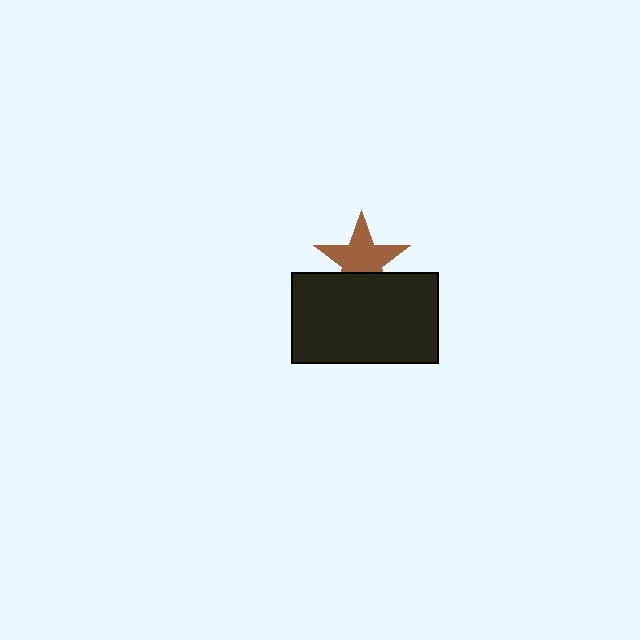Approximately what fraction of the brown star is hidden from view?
Roughly 32% of the brown star is hidden behind the black rectangle.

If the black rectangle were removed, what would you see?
You would see the complete brown star.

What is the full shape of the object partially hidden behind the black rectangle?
The partially hidden object is a brown star.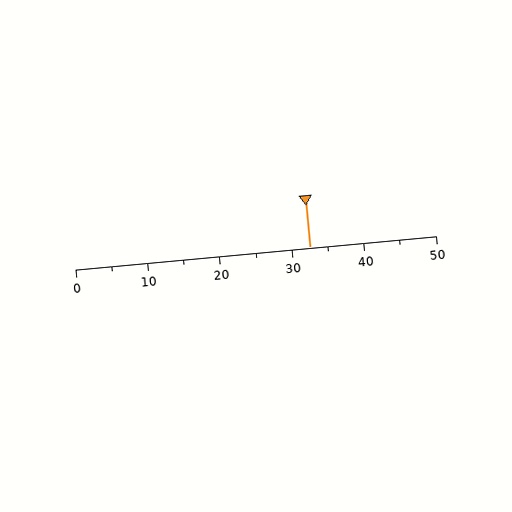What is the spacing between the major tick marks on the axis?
The major ticks are spaced 10 apart.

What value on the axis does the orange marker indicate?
The marker indicates approximately 32.5.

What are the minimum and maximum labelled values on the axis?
The axis runs from 0 to 50.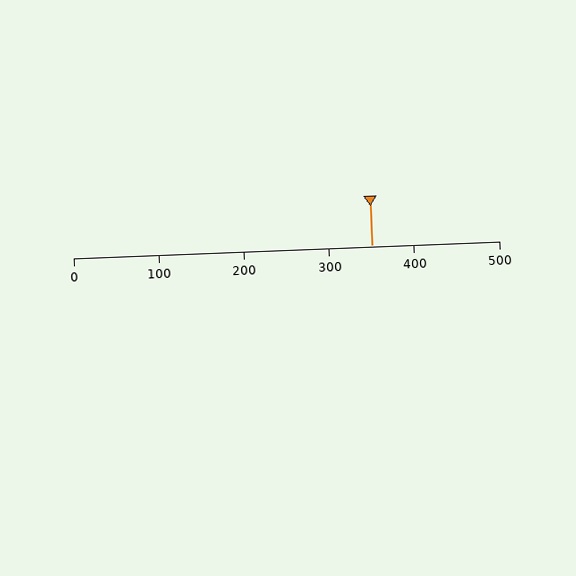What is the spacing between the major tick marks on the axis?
The major ticks are spaced 100 apart.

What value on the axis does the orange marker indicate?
The marker indicates approximately 350.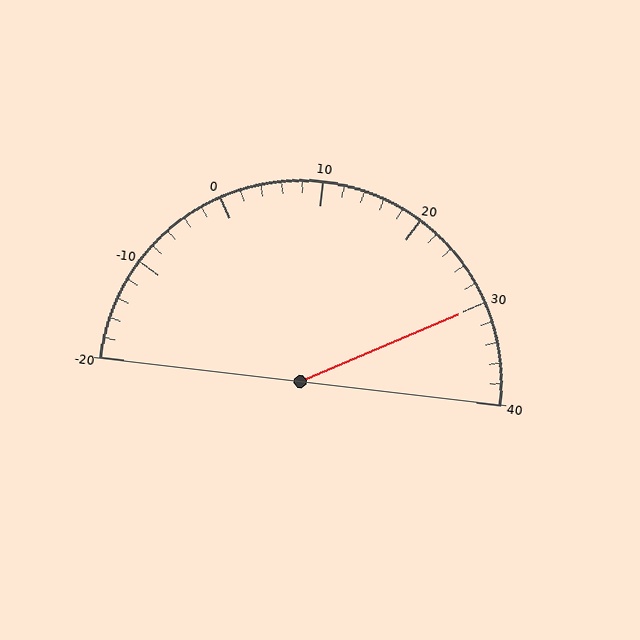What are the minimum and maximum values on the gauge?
The gauge ranges from -20 to 40.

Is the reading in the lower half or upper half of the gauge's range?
The reading is in the upper half of the range (-20 to 40).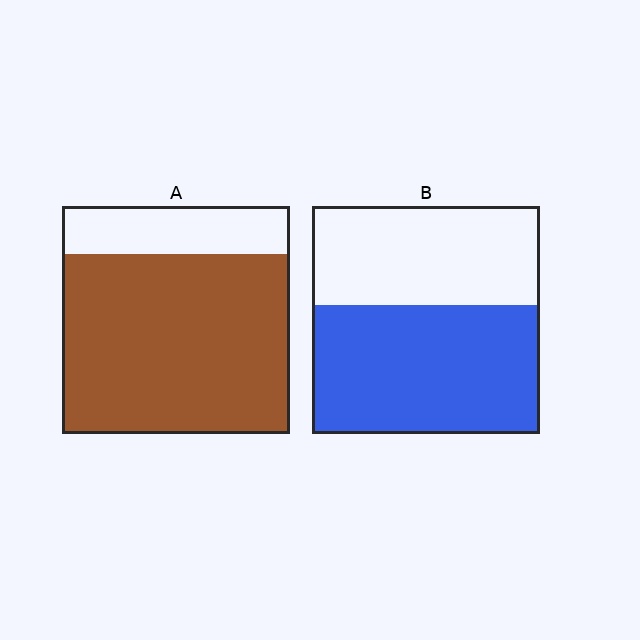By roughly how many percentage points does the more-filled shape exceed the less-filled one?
By roughly 20 percentage points (A over B).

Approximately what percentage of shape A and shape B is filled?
A is approximately 80% and B is approximately 55%.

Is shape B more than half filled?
Yes.